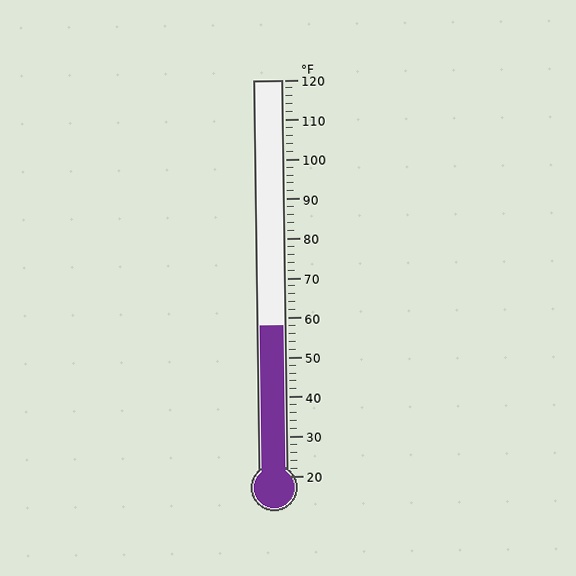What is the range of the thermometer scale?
The thermometer scale ranges from 20°F to 120°F.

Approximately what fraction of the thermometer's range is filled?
The thermometer is filled to approximately 40% of its range.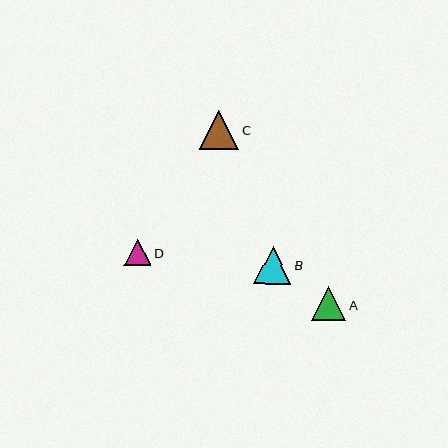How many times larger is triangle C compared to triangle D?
Triangle C is approximately 1.5 times the size of triangle D.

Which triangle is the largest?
Triangle C is the largest with a size of approximately 39 pixels.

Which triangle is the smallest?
Triangle D is the smallest with a size of approximately 26 pixels.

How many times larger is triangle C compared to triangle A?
Triangle C is approximately 1.1 times the size of triangle A.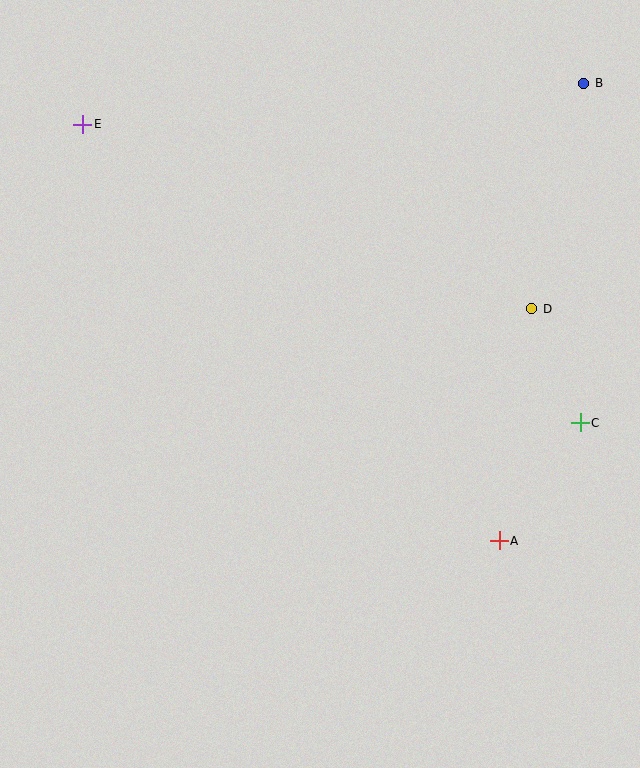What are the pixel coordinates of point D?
Point D is at (532, 309).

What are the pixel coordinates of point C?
Point C is at (580, 423).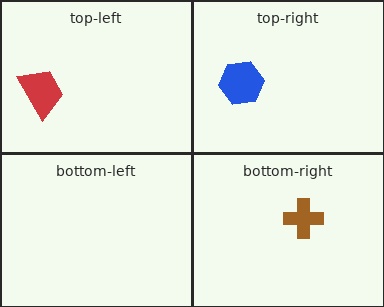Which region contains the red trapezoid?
The top-left region.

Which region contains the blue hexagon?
The top-right region.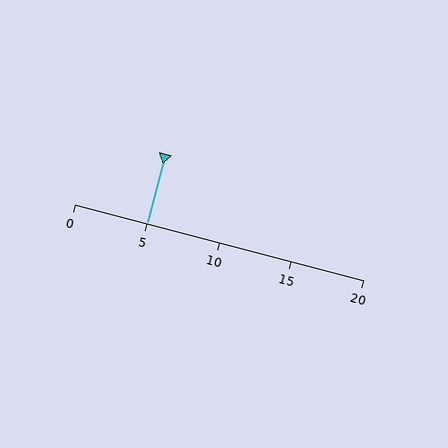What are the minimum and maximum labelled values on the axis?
The axis runs from 0 to 20.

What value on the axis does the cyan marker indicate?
The marker indicates approximately 5.